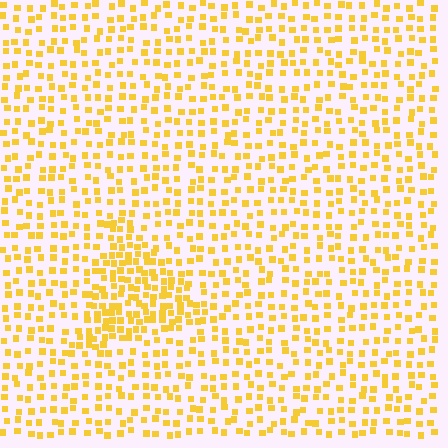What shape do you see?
I see a triangle.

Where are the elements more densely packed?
The elements are more densely packed inside the triangle boundary.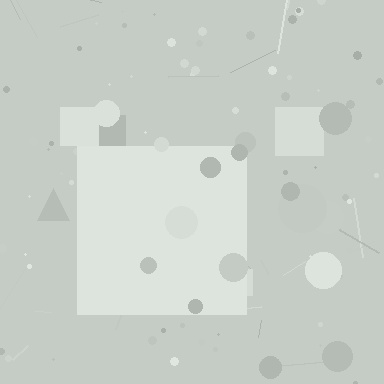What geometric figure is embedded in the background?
A square is embedded in the background.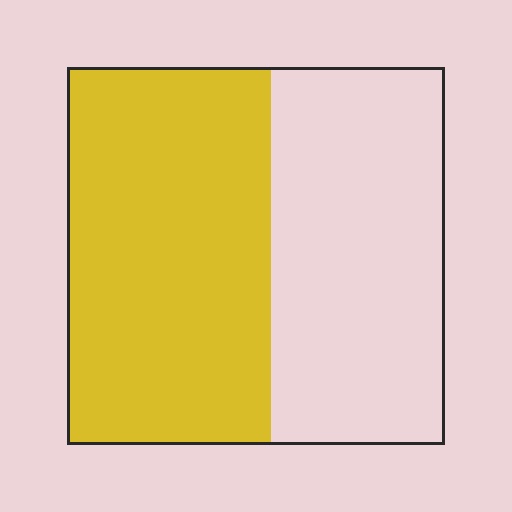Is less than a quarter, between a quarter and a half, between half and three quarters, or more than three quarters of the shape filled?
Between half and three quarters.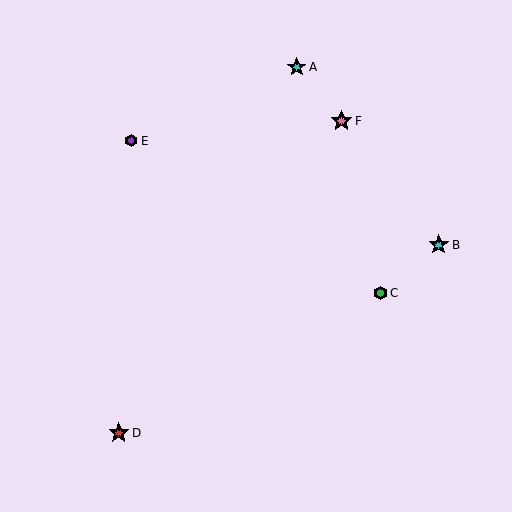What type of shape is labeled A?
Shape A is a cyan star.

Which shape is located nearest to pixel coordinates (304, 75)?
The cyan star (labeled A) at (297, 67) is nearest to that location.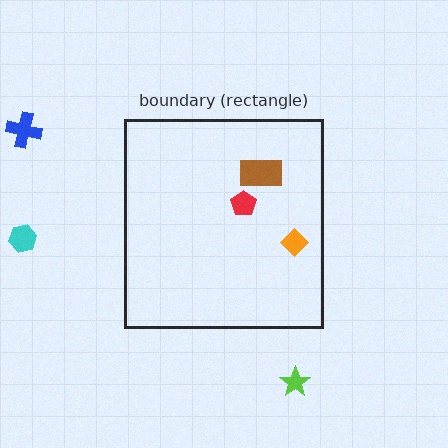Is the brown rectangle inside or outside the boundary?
Inside.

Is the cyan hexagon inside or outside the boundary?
Outside.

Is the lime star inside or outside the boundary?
Outside.